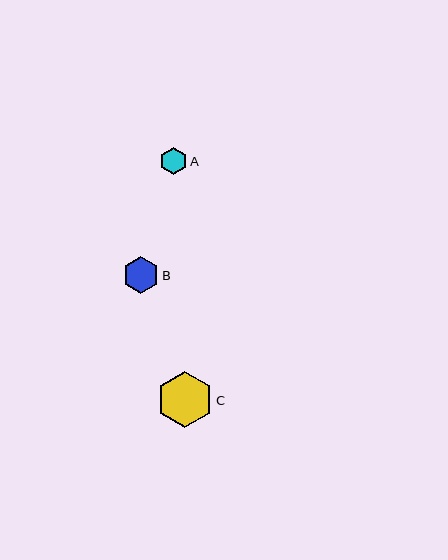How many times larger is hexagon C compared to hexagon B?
Hexagon C is approximately 1.5 times the size of hexagon B.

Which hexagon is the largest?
Hexagon C is the largest with a size of approximately 56 pixels.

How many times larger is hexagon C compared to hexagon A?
Hexagon C is approximately 2.1 times the size of hexagon A.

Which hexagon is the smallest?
Hexagon A is the smallest with a size of approximately 27 pixels.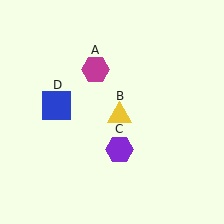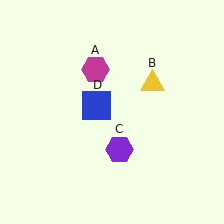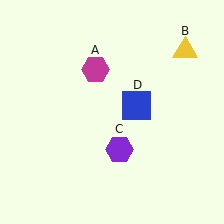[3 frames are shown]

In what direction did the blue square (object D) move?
The blue square (object D) moved right.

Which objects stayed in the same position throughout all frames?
Magenta hexagon (object A) and purple hexagon (object C) remained stationary.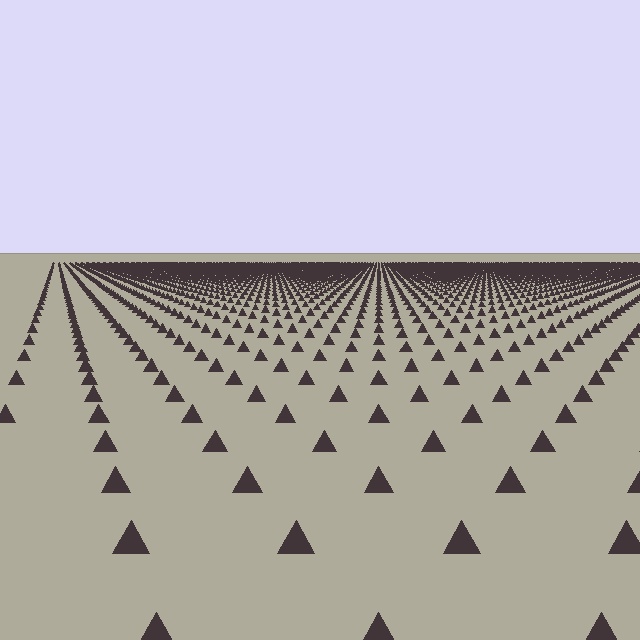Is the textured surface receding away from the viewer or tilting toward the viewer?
The surface is receding away from the viewer. Texture elements get smaller and denser toward the top.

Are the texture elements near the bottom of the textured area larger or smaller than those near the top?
Larger. Near the bottom, elements are closer to the viewer and appear at a bigger on-screen size.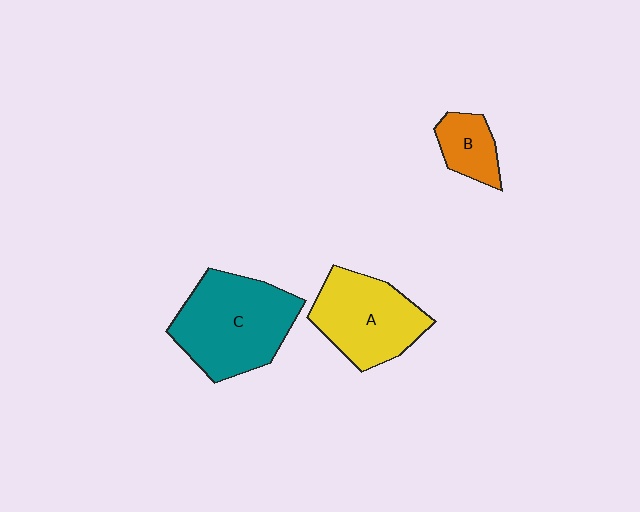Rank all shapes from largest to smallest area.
From largest to smallest: C (teal), A (yellow), B (orange).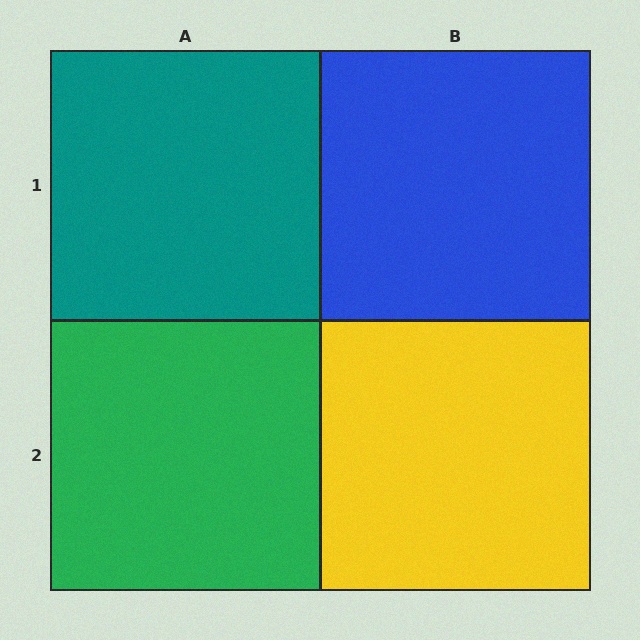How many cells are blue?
1 cell is blue.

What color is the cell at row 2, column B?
Yellow.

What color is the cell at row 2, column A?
Green.